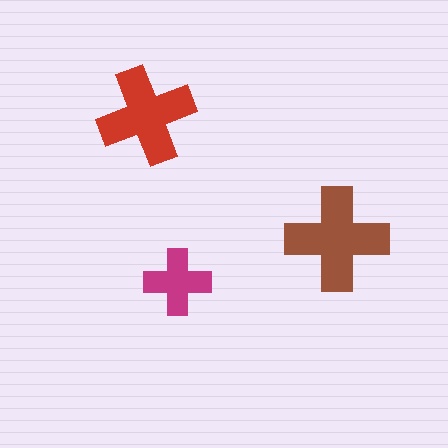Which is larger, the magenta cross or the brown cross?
The brown one.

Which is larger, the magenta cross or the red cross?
The red one.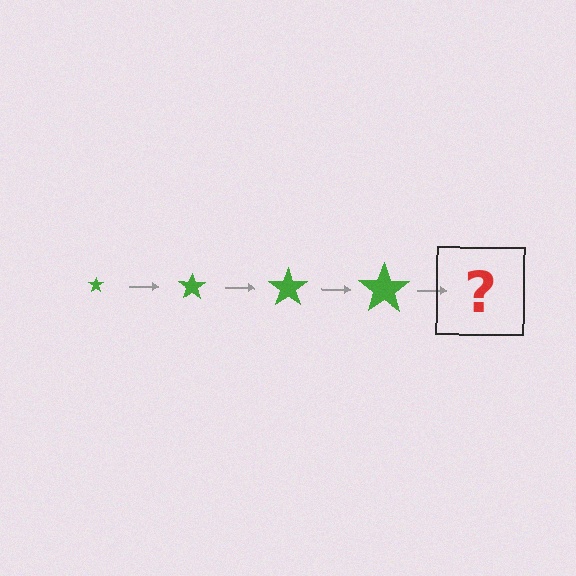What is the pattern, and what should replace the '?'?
The pattern is that the star gets progressively larger each step. The '?' should be a green star, larger than the previous one.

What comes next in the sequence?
The next element should be a green star, larger than the previous one.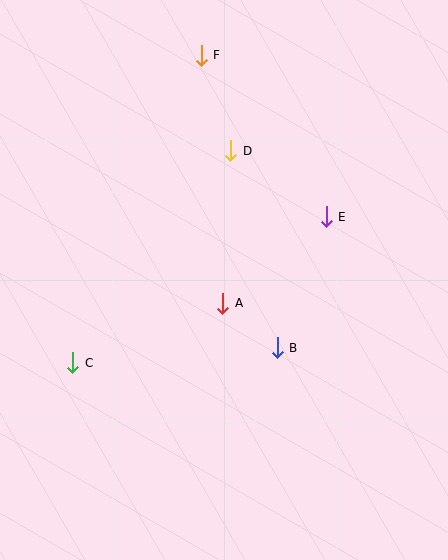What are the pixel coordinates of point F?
Point F is at (201, 55).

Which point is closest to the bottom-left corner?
Point C is closest to the bottom-left corner.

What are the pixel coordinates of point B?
Point B is at (277, 348).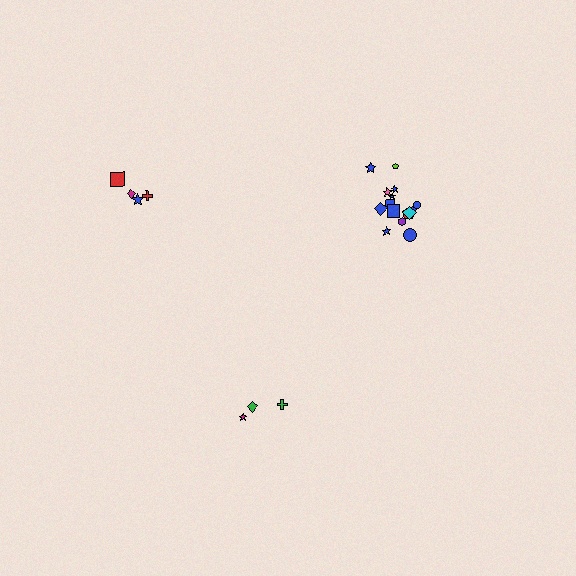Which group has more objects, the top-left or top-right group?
The top-right group.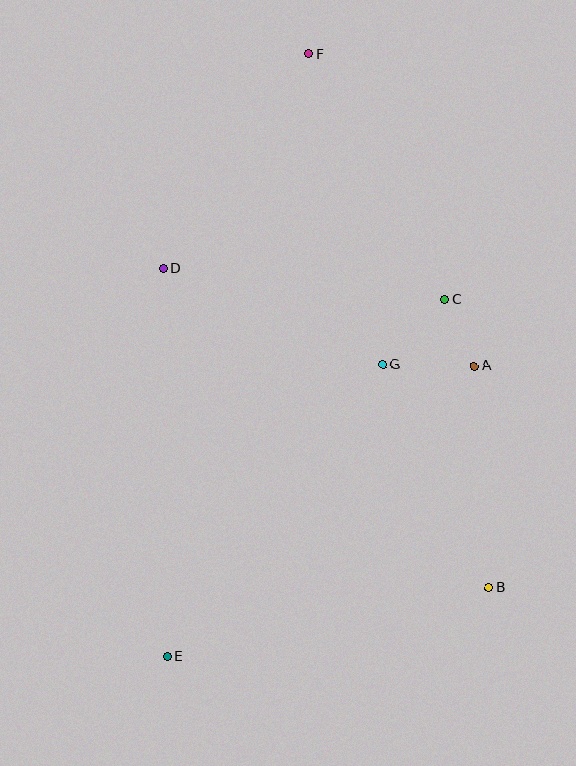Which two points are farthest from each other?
Points E and F are farthest from each other.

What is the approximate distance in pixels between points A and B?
The distance between A and B is approximately 222 pixels.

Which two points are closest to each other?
Points A and C are closest to each other.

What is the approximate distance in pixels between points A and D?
The distance between A and D is approximately 326 pixels.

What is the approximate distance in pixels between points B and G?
The distance between B and G is approximately 247 pixels.